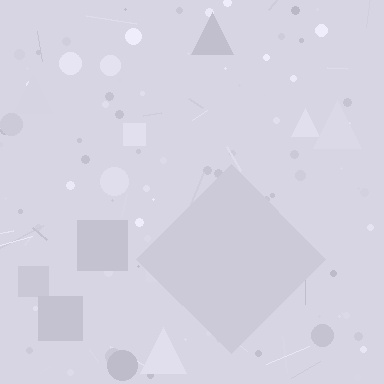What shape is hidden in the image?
A diamond is hidden in the image.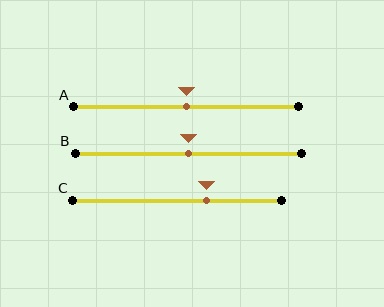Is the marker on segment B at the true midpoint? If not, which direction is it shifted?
Yes, the marker on segment B is at the true midpoint.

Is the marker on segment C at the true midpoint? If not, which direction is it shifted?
No, the marker on segment C is shifted to the right by about 14% of the segment length.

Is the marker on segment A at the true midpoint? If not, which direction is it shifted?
Yes, the marker on segment A is at the true midpoint.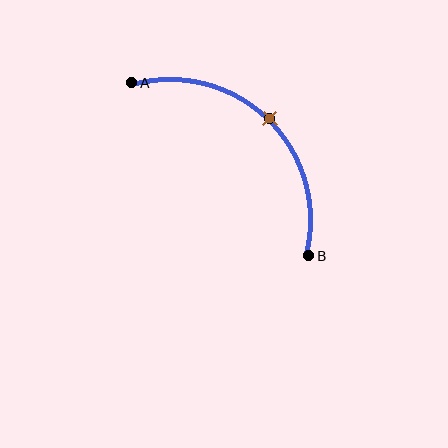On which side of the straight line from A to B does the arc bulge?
The arc bulges above and to the right of the straight line connecting A and B.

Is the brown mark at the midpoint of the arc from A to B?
Yes. The brown mark lies on the arc at equal arc-length from both A and B — it is the arc midpoint.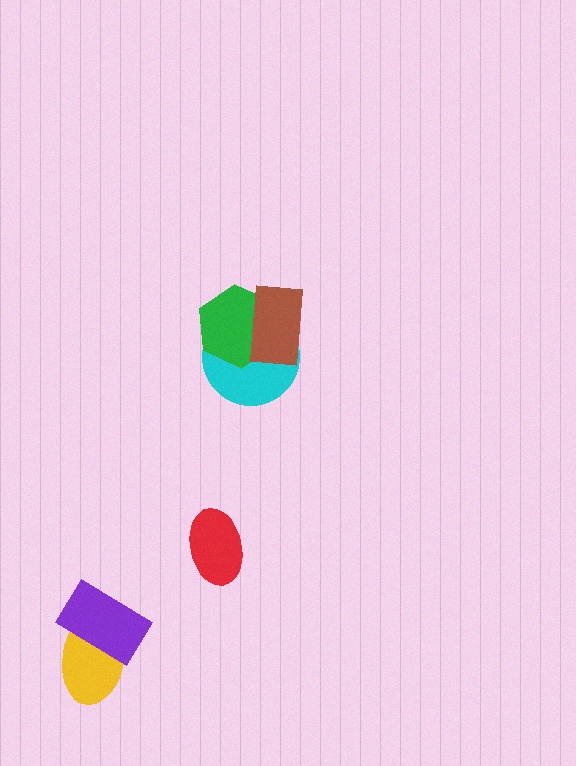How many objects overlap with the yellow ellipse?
1 object overlaps with the yellow ellipse.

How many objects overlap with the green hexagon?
2 objects overlap with the green hexagon.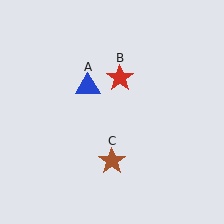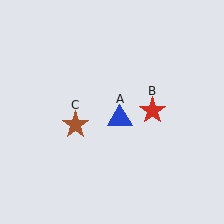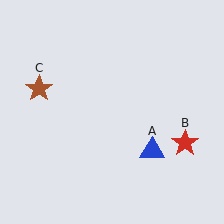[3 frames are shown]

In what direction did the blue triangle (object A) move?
The blue triangle (object A) moved down and to the right.